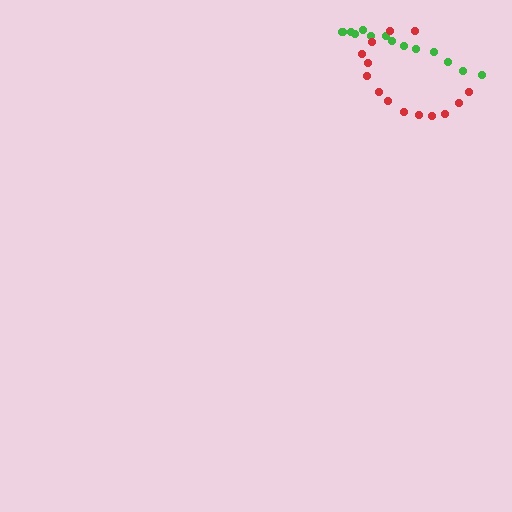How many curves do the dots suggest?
There are 2 distinct paths.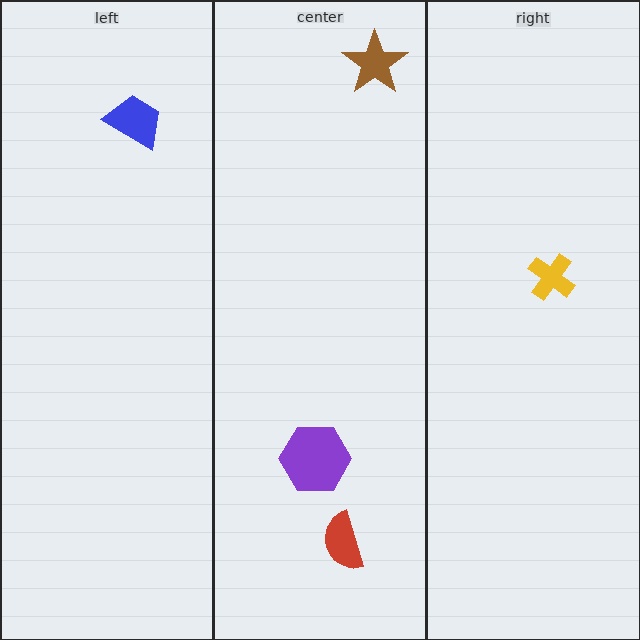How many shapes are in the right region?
1.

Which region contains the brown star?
The center region.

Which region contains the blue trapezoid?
The left region.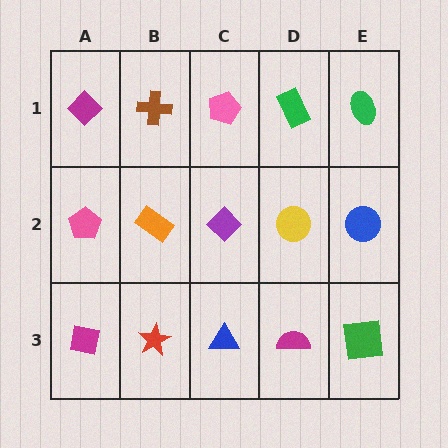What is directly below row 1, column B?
An orange rectangle.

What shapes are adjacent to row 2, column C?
A pink pentagon (row 1, column C), a blue triangle (row 3, column C), an orange rectangle (row 2, column B), a yellow circle (row 2, column D).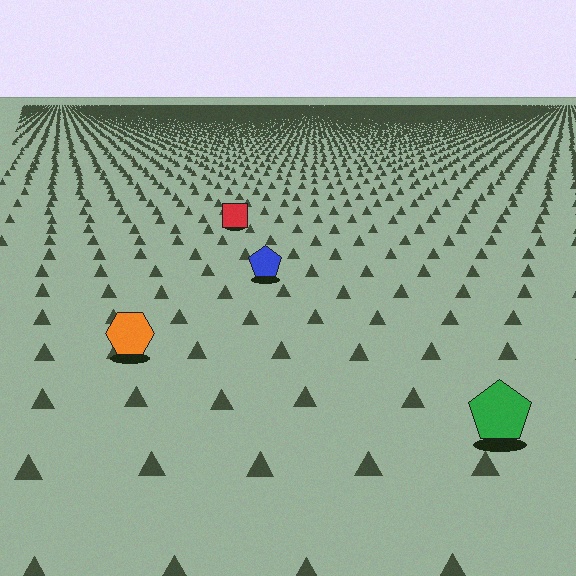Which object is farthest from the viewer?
The red square is farthest from the viewer. It appears smaller and the ground texture around it is denser.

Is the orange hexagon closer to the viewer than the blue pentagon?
Yes. The orange hexagon is closer — you can tell from the texture gradient: the ground texture is coarser near it.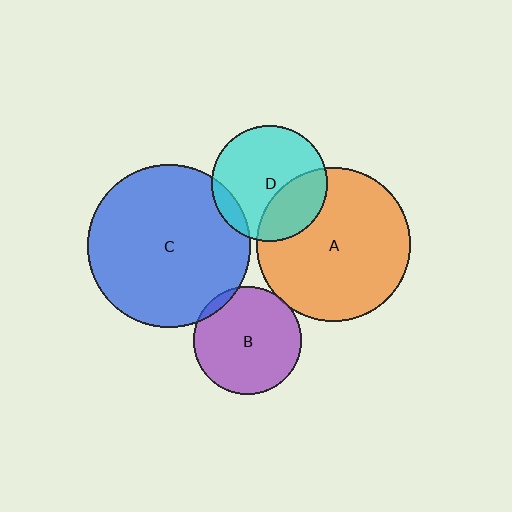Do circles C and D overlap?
Yes.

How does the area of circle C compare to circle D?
Approximately 2.0 times.